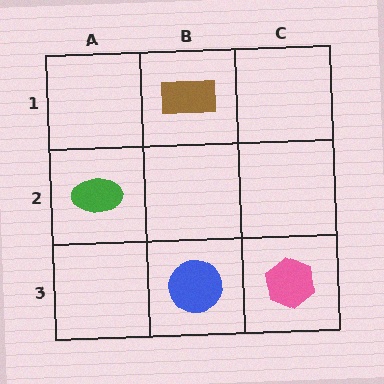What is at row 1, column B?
A brown rectangle.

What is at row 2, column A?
A green ellipse.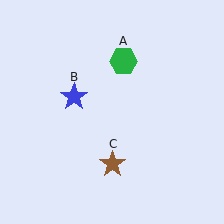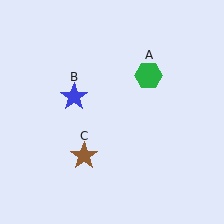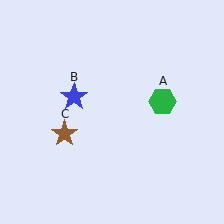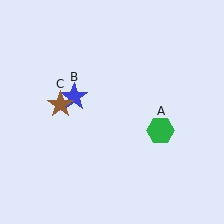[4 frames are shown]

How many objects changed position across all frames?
2 objects changed position: green hexagon (object A), brown star (object C).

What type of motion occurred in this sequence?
The green hexagon (object A), brown star (object C) rotated clockwise around the center of the scene.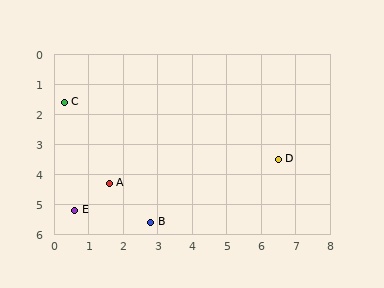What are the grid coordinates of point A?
Point A is at approximately (1.6, 4.3).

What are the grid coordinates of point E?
Point E is at approximately (0.6, 5.2).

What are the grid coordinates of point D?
Point D is at approximately (6.5, 3.5).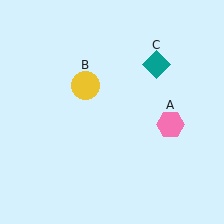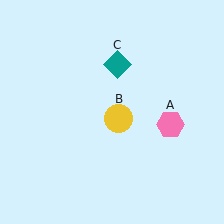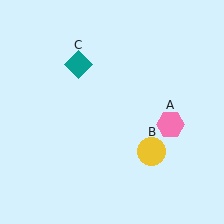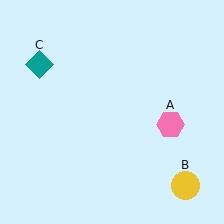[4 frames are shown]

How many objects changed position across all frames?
2 objects changed position: yellow circle (object B), teal diamond (object C).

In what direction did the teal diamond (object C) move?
The teal diamond (object C) moved left.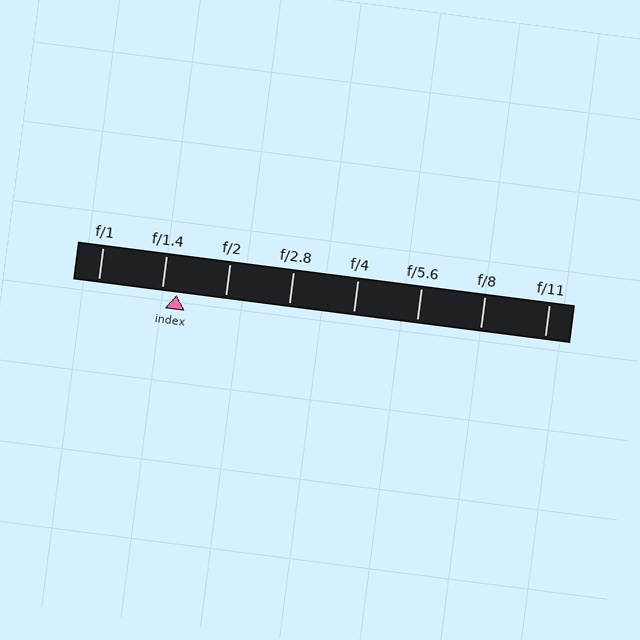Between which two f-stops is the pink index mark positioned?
The index mark is between f/1.4 and f/2.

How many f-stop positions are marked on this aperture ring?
There are 8 f-stop positions marked.